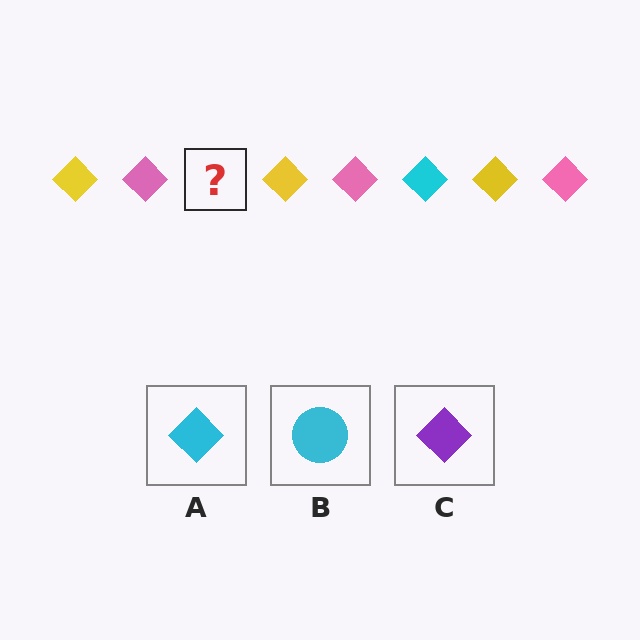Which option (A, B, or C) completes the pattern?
A.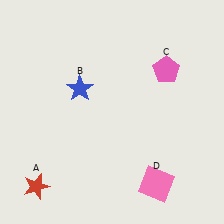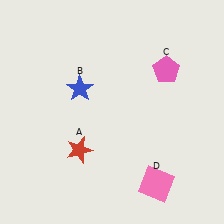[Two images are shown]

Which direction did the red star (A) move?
The red star (A) moved right.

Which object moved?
The red star (A) moved right.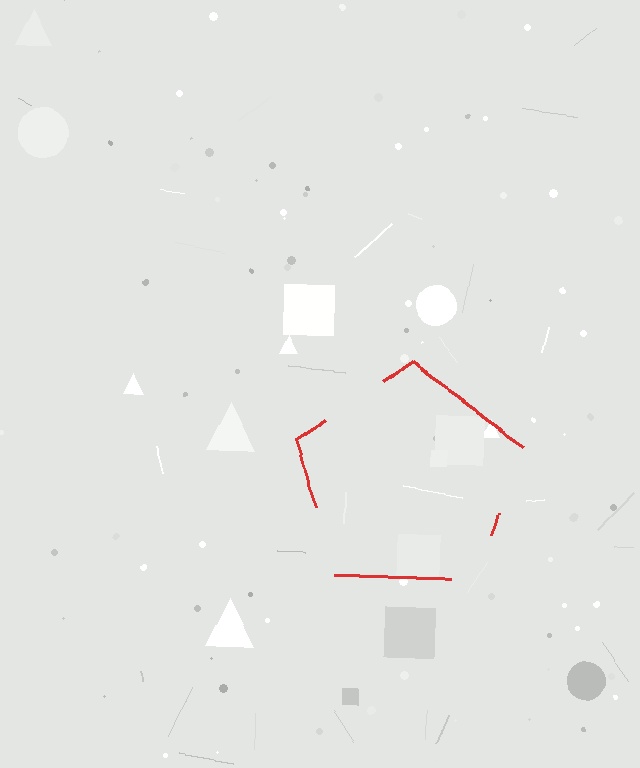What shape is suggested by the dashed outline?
The dashed outline suggests a pentagon.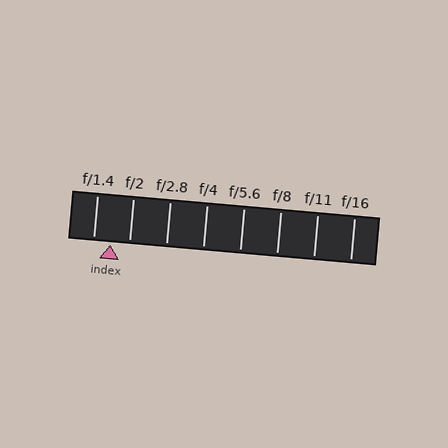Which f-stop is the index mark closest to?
The index mark is closest to f/1.4.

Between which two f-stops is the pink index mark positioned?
The index mark is between f/1.4 and f/2.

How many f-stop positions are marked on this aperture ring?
There are 8 f-stop positions marked.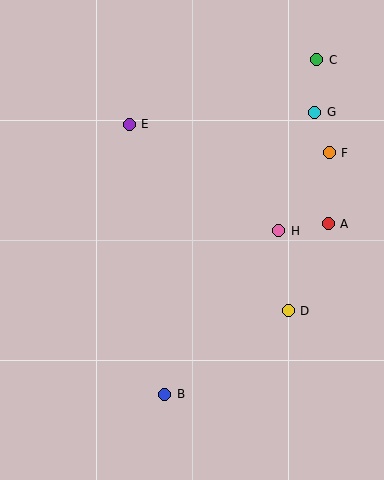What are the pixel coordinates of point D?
Point D is at (288, 311).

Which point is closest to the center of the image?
Point H at (279, 231) is closest to the center.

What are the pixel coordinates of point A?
Point A is at (328, 224).